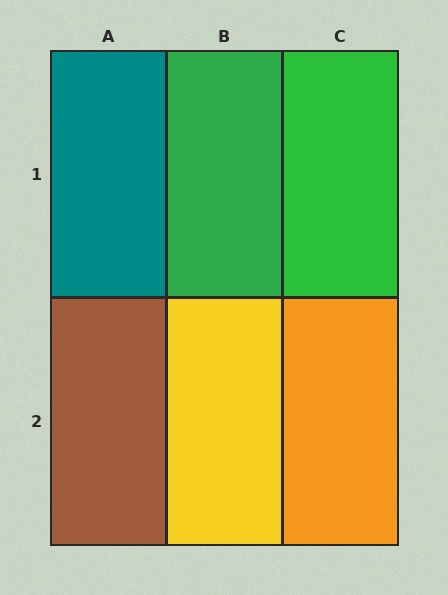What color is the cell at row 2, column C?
Orange.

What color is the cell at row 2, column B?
Yellow.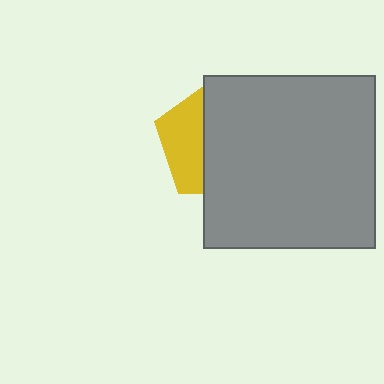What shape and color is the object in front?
The object in front is a gray square.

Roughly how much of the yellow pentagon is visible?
A small part of it is visible (roughly 36%).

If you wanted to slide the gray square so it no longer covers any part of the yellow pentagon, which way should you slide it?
Slide it right — that is the most direct way to separate the two shapes.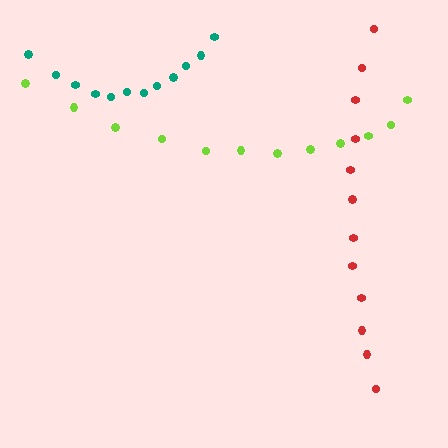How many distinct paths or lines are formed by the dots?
There are 3 distinct paths.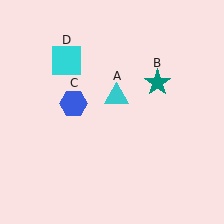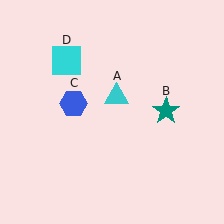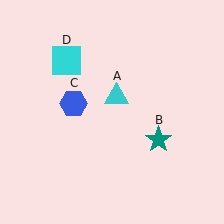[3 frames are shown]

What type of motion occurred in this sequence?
The teal star (object B) rotated clockwise around the center of the scene.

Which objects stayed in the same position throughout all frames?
Cyan triangle (object A) and blue hexagon (object C) and cyan square (object D) remained stationary.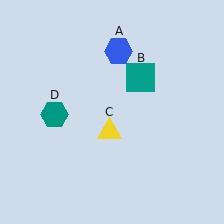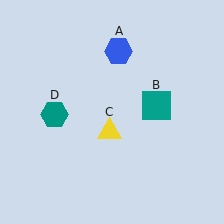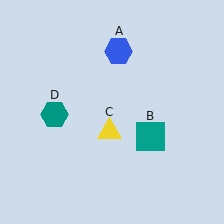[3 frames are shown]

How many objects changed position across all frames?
1 object changed position: teal square (object B).